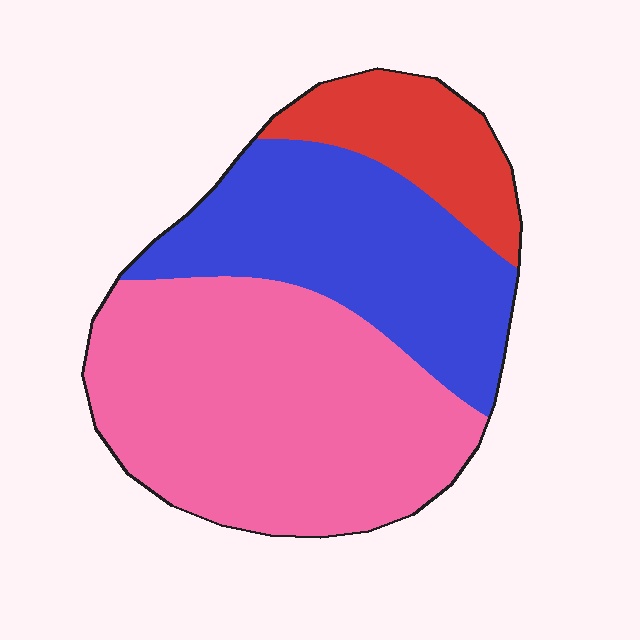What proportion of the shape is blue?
Blue takes up about one third (1/3) of the shape.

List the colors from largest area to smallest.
From largest to smallest: pink, blue, red.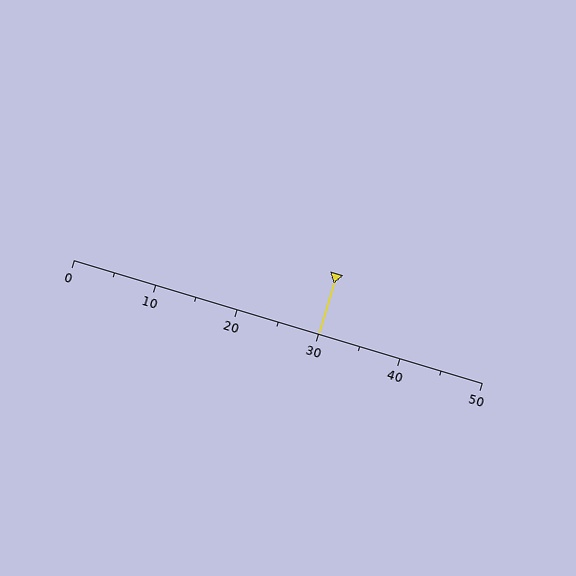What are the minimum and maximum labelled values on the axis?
The axis runs from 0 to 50.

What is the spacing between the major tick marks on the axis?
The major ticks are spaced 10 apart.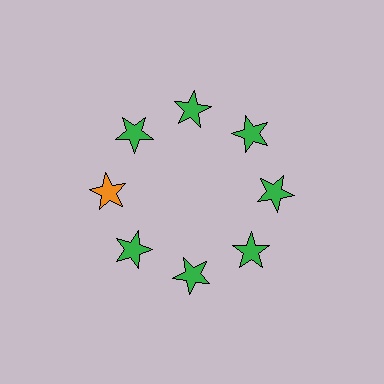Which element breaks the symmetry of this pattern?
The orange star at roughly the 9 o'clock position breaks the symmetry. All other shapes are green stars.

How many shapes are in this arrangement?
There are 8 shapes arranged in a ring pattern.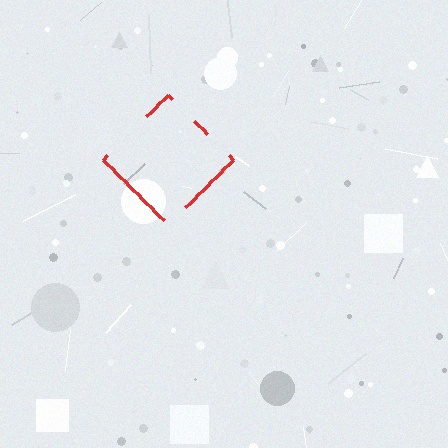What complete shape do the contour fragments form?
The contour fragments form a diamond.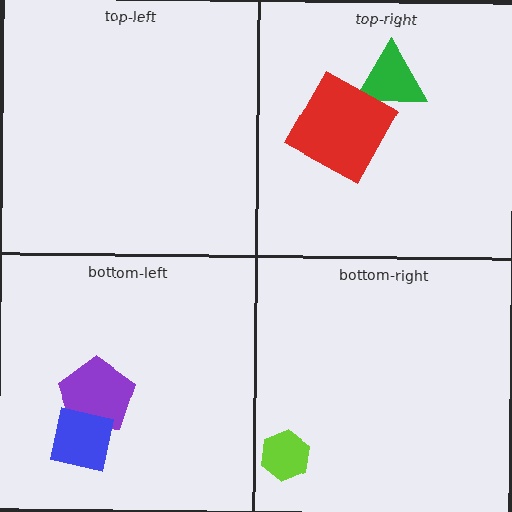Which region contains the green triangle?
The top-right region.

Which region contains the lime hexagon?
The bottom-right region.